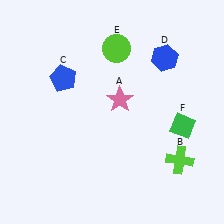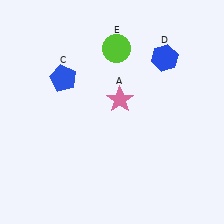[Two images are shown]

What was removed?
The lime cross (B), the green diamond (F) were removed in Image 2.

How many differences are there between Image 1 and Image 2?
There are 2 differences between the two images.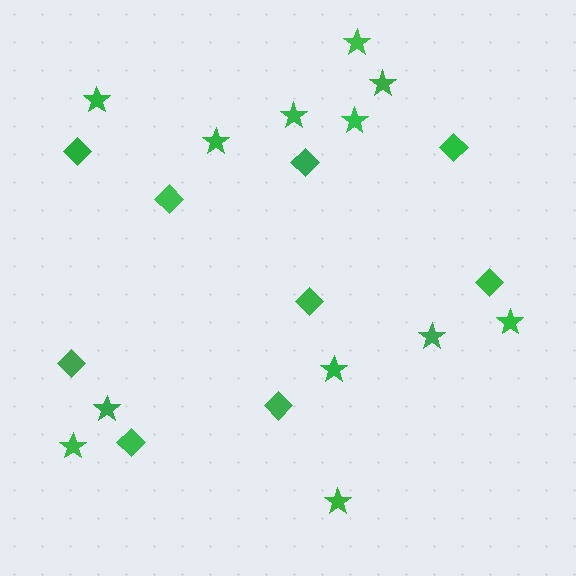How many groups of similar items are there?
There are 2 groups: one group of diamonds (9) and one group of stars (12).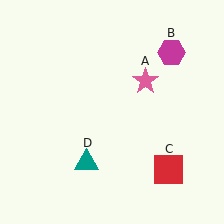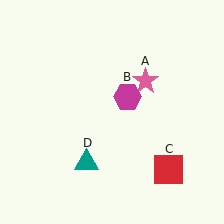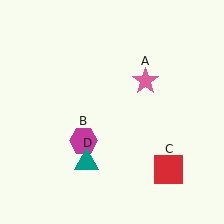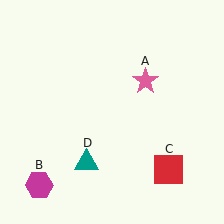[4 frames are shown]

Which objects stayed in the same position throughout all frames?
Pink star (object A) and red square (object C) and teal triangle (object D) remained stationary.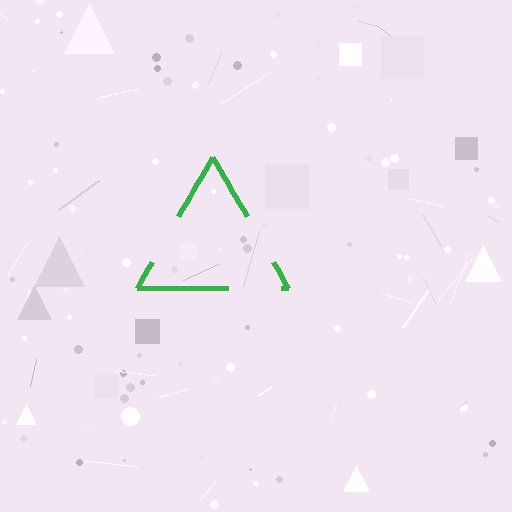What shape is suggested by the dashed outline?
The dashed outline suggests a triangle.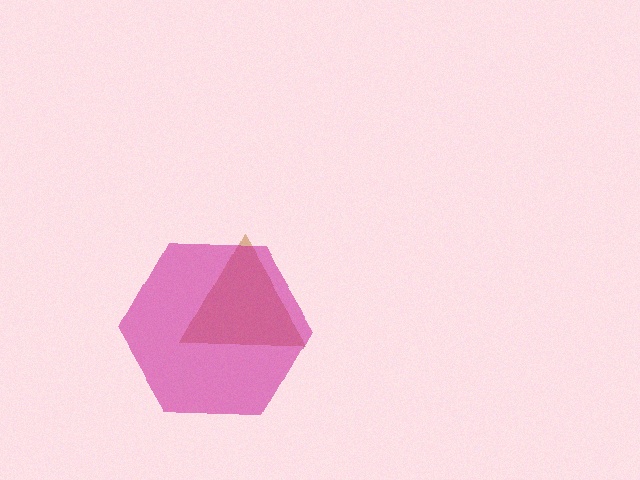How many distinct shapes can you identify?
There are 2 distinct shapes: a brown triangle, a magenta hexagon.